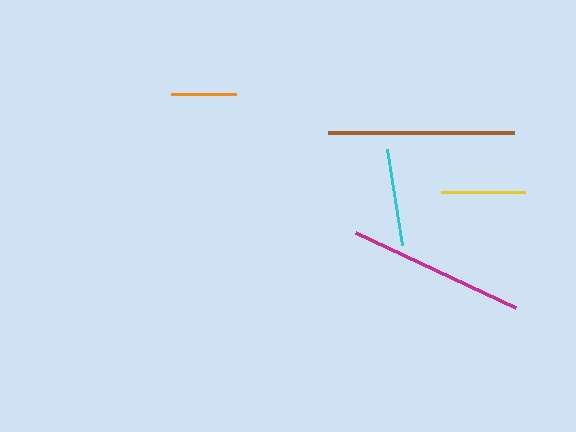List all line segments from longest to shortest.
From longest to shortest: brown, magenta, cyan, yellow, orange.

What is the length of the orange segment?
The orange segment is approximately 65 pixels long.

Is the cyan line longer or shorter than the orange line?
The cyan line is longer than the orange line.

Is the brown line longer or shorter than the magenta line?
The brown line is longer than the magenta line.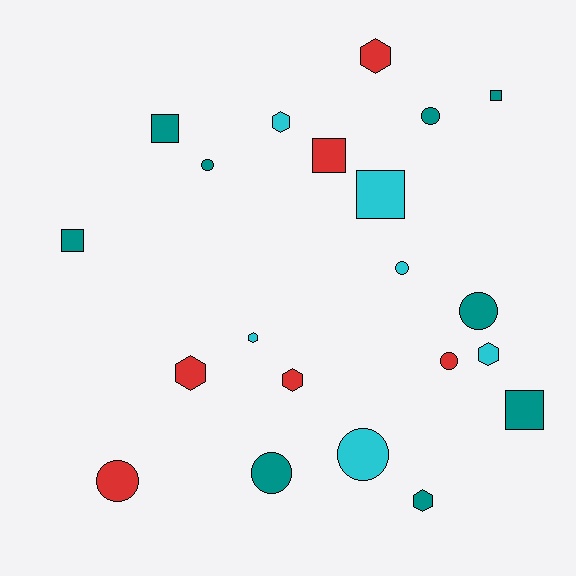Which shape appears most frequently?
Circle, with 8 objects.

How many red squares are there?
There is 1 red square.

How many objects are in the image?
There are 21 objects.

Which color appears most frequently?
Teal, with 9 objects.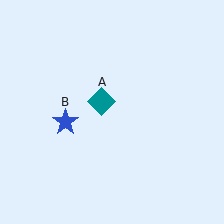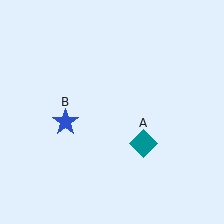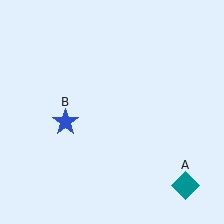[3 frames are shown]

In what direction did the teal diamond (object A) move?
The teal diamond (object A) moved down and to the right.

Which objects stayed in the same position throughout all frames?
Blue star (object B) remained stationary.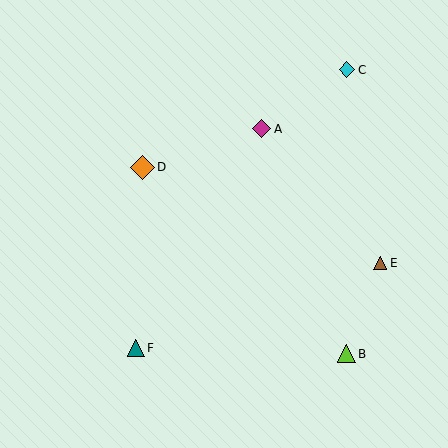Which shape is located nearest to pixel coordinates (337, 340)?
The lime triangle (labeled B) at (346, 354) is nearest to that location.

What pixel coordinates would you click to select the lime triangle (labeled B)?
Click at (346, 354) to select the lime triangle B.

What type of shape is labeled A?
Shape A is a magenta diamond.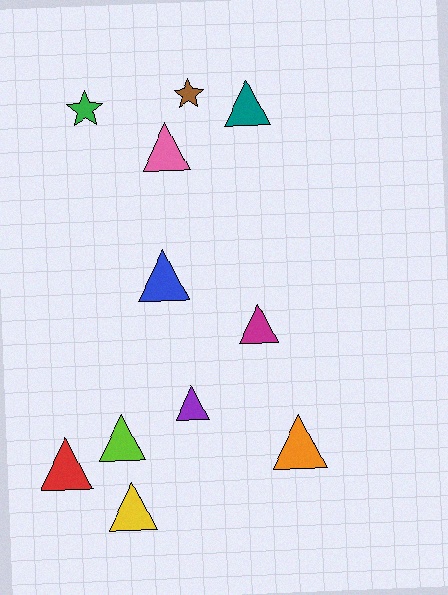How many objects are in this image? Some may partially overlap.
There are 11 objects.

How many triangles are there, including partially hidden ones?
There are 9 triangles.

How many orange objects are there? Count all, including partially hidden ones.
There is 1 orange object.